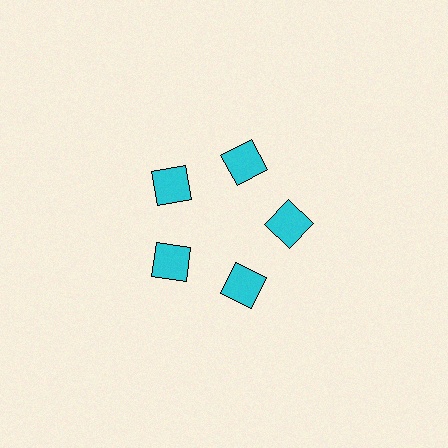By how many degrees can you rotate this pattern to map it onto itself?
The pattern maps onto itself every 72 degrees of rotation.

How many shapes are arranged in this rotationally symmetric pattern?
There are 5 shapes, arranged in 5 groups of 1.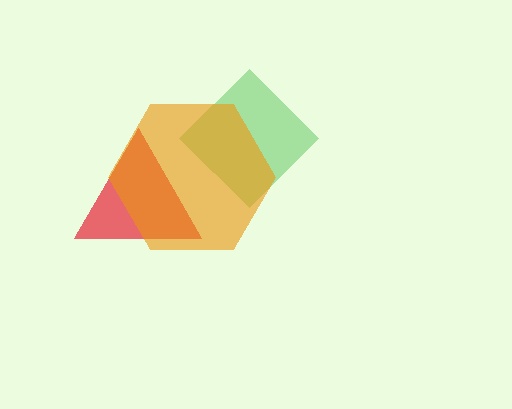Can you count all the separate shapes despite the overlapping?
Yes, there are 3 separate shapes.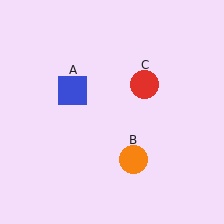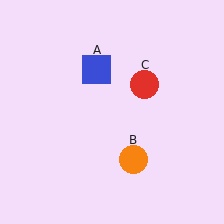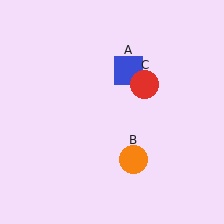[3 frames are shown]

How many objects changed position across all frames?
1 object changed position: blue square (object A).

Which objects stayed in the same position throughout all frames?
Orange circle (object B) and red circle (object C) remained stationary.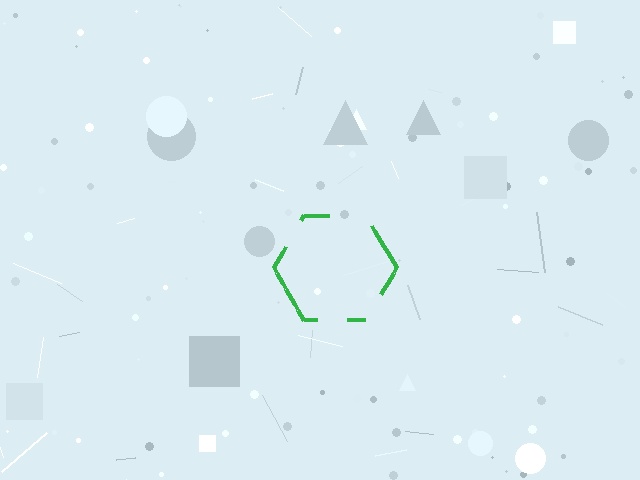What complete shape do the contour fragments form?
The contour fragments form a hexagon.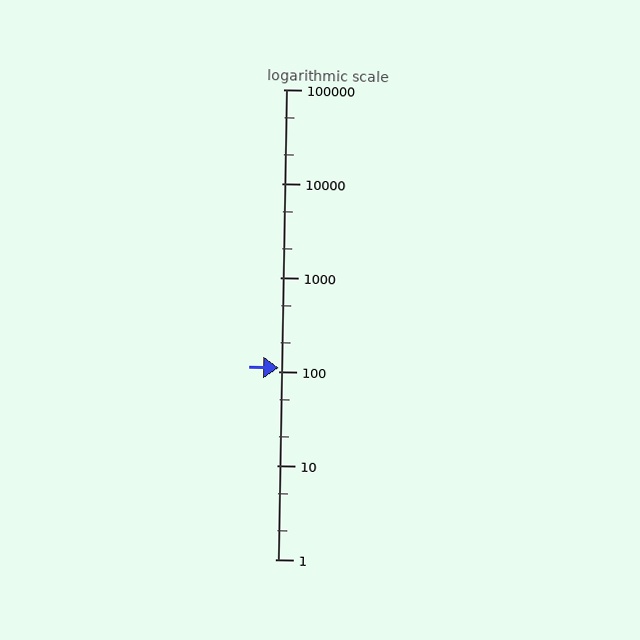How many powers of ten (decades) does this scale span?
The scale spans 5 decades, from 1 to 100000.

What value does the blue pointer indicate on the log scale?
The pointer indicates approximately 110.